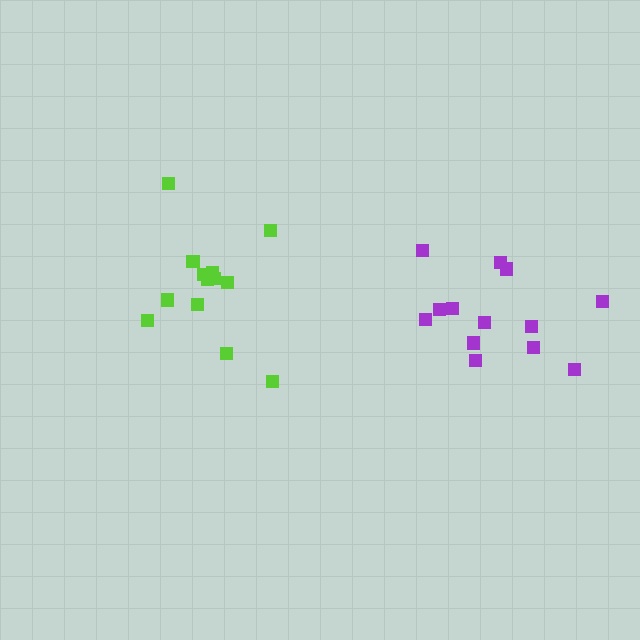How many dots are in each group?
Group 1: 13 dots, Group 2: 13 dots (26 total).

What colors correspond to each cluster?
The clusters are colored: purple, lime.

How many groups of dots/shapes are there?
There are 2 groups.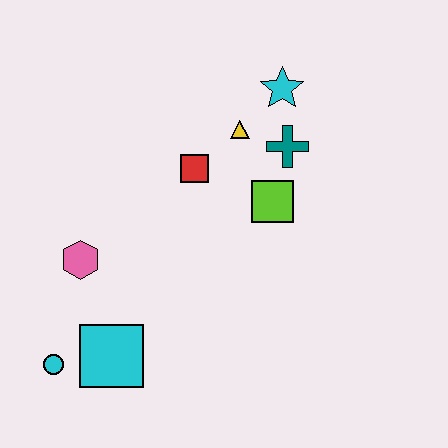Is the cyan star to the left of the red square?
No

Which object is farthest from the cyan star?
The cyan circle is farthest from the cyan star.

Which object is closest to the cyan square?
The cyan circle is closest to the cyan square.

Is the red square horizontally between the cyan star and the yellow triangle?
No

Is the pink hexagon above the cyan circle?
Yes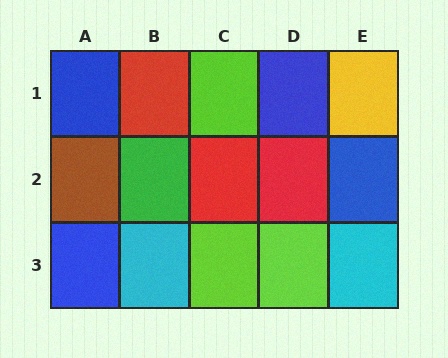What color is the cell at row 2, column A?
Brown.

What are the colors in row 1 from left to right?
Blue, red, lime, blue, yellow.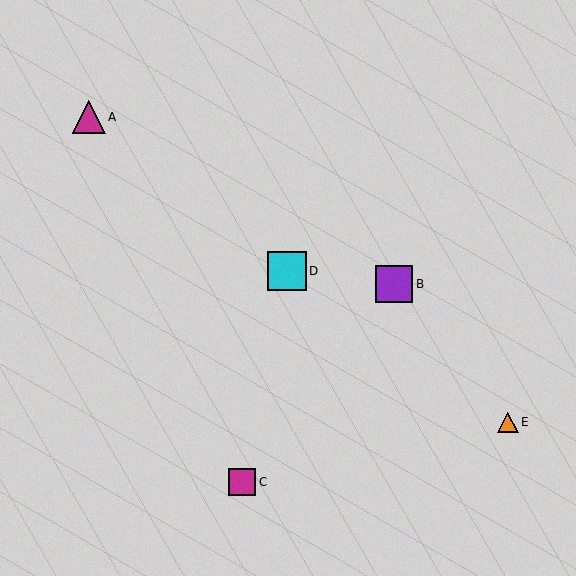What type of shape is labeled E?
Shape E is an orange triangle.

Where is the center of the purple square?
The center of the purple square is at (394, 284).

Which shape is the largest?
The cyan square (labeled D) is the largest.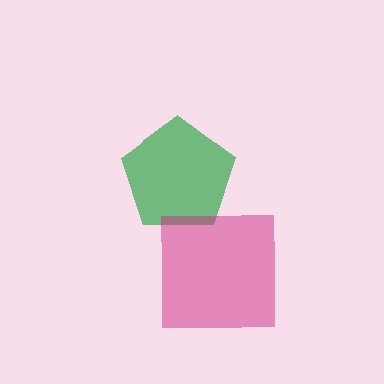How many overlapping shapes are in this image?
There are 2 overlapping shapes in the image.